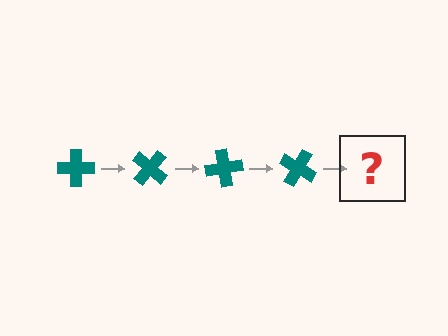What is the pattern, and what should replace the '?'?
The pattern is that the cross rotates 40 degrees each step. The '?' should be a teal cross rotated 160 degrees.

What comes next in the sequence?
The next element should be a teal cross rotated 160 degrees.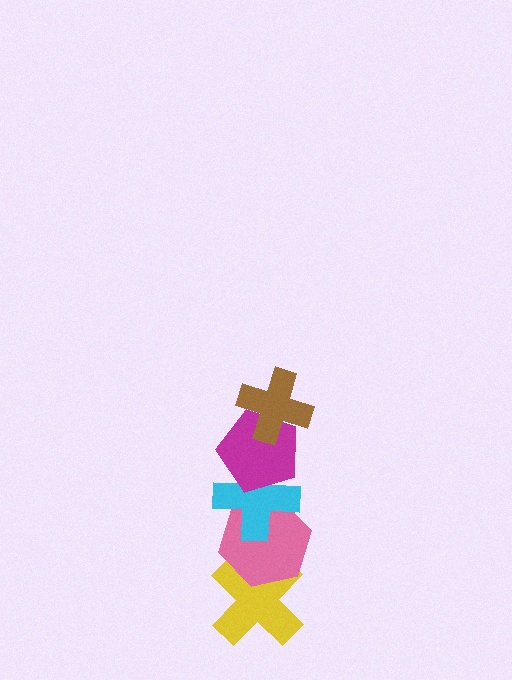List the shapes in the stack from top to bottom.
From top to bottom: the brown cross, the magenta pentagon, the cyan cross, the pink hexagon, the yellow cross.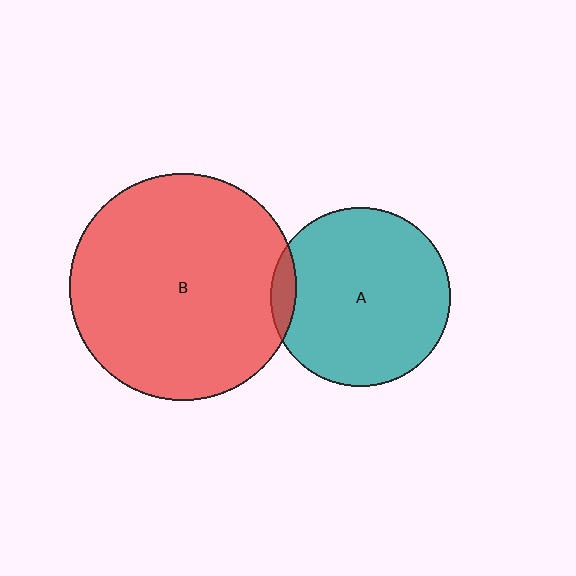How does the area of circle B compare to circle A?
Approximately 1.6 times.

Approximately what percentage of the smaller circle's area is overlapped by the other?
Approximately 5%.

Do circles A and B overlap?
Yes.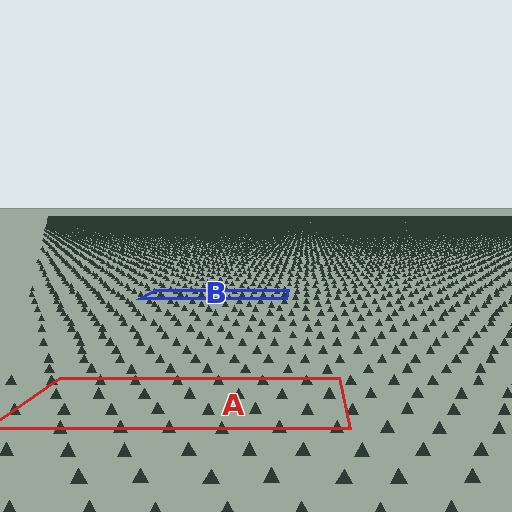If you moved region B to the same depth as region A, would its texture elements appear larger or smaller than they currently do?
They would appear larger. At a closer depth, the same texture elements are projected at a bigger on-screen size.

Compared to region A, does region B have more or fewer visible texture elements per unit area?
Region B has more texture elements per unit area — they are packed more densely because it is farther away.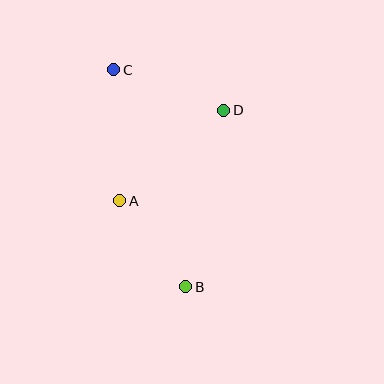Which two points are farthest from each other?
Points B and C are farthest from each other.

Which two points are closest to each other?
Points A and B are closest to each other.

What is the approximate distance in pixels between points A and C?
The distance between A and C is approximately 131 pixels.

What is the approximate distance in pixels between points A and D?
The distance between A and D is approximately 138 pixels.